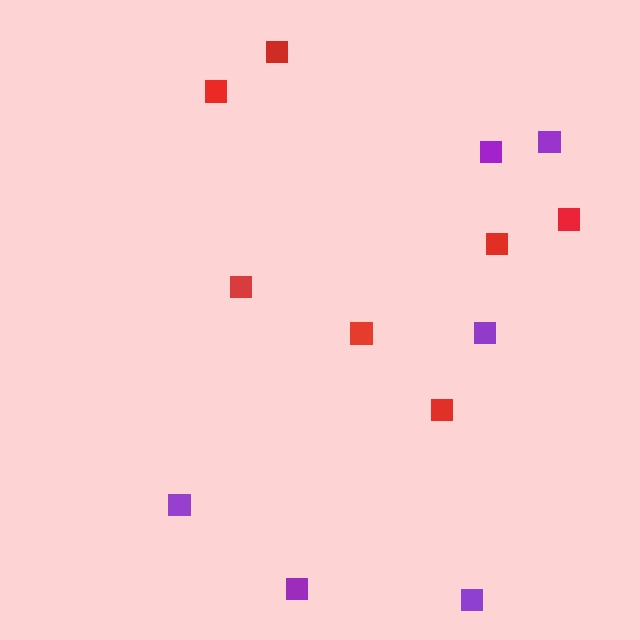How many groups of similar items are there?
There are 2 groups: one group of red squares (7) and one group of purple squares (6).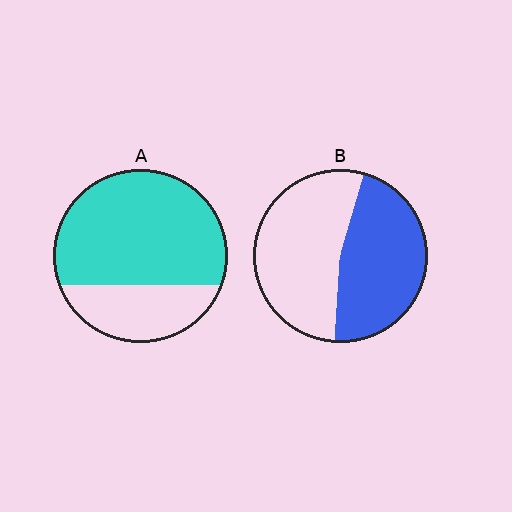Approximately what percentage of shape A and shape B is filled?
A is approximately 70% and B is approximately 45%.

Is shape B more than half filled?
Roughly half.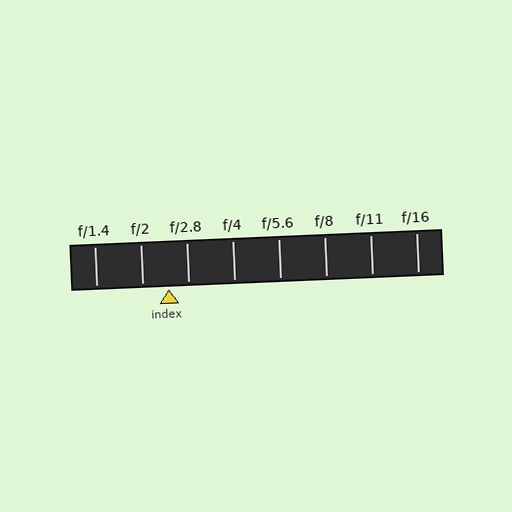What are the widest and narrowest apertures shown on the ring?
The widest aperture shown is f/1.4 and the narrowest is f/16.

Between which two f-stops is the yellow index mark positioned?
The index mark is between f/2 and f/2.8.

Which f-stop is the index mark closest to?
The index mark is closest to f/2.8.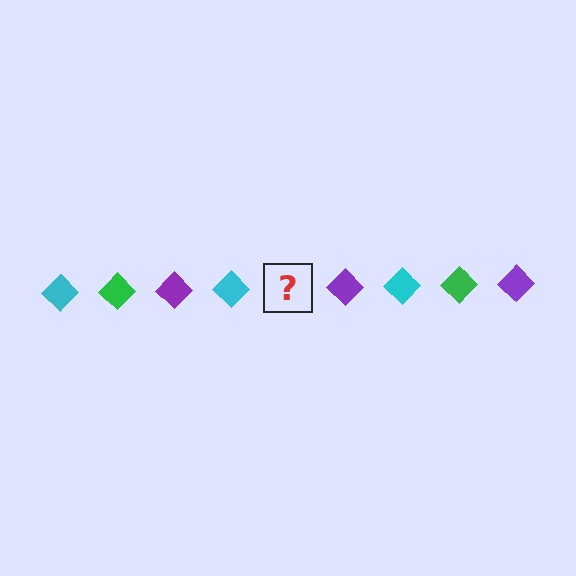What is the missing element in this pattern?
The missing element is a green diamond.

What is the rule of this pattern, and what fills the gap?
The rule is that the pattern cycles through cyan, green, purple diamonds. The gap should be filled with a green diamond.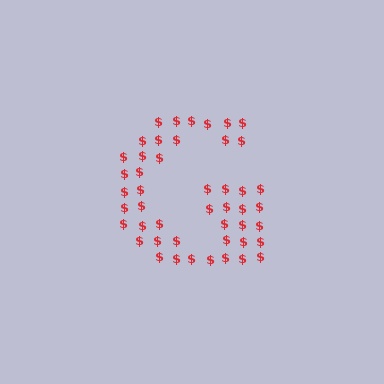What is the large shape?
The large shape is the letter G.